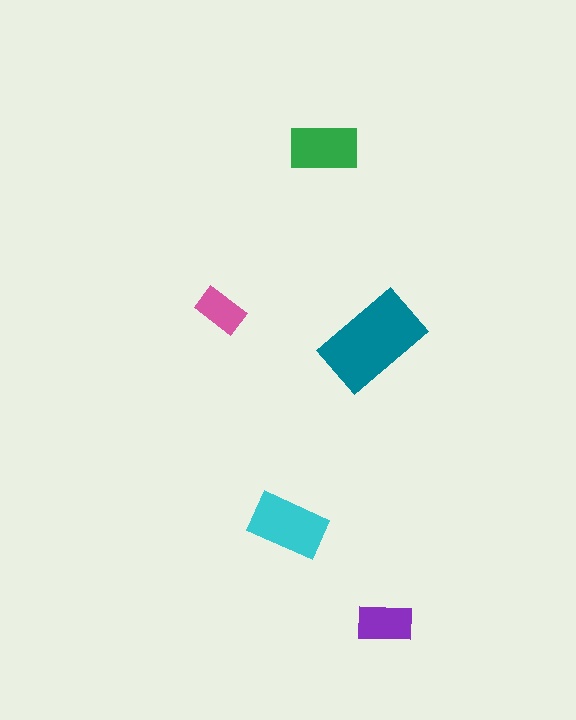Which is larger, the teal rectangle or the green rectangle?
The teal one.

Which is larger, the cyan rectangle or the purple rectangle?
The cyan one.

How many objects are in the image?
There are 5 objects in the image.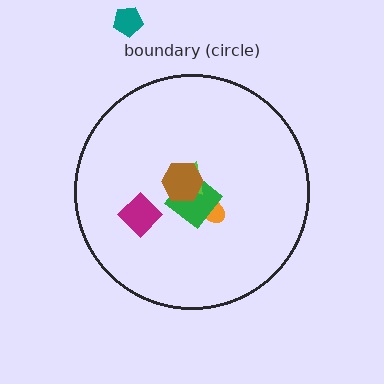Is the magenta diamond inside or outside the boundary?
Inside.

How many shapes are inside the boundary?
5 inside, 1 outside.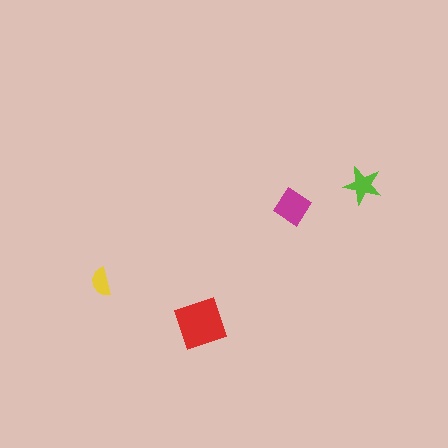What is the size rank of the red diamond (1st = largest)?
1st.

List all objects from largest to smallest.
The red diamond, the magenta diamond, the lime star, the yellow semicircle.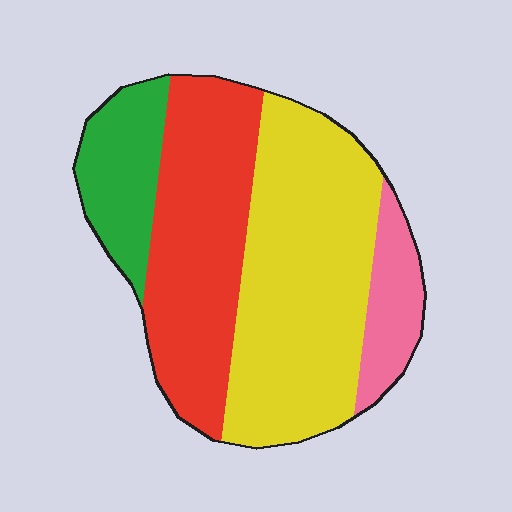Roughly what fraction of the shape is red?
Red covers 32% of the shape.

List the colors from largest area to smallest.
From largest to smallest: yellow, red, green, pink.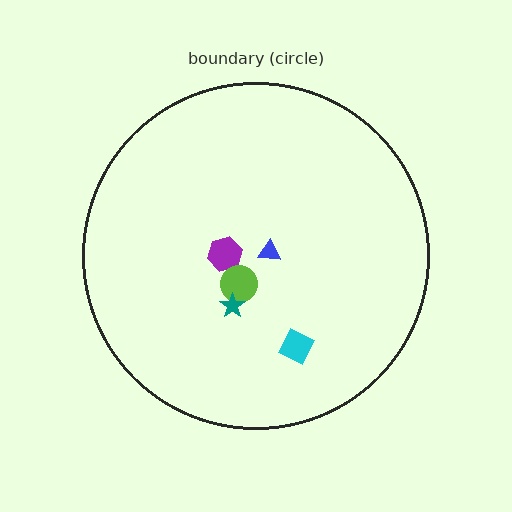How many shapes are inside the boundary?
5 inside, 0 outside.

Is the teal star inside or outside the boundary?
Inside.